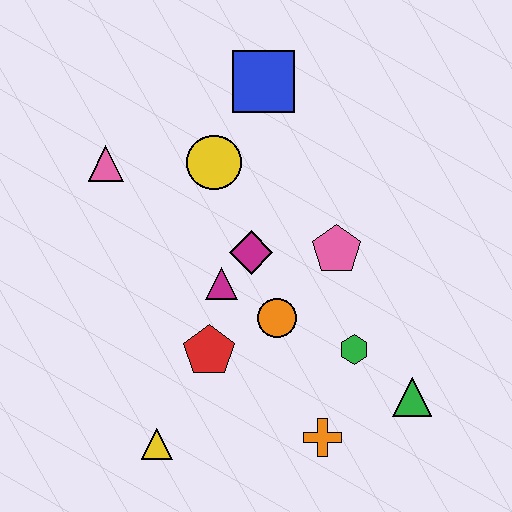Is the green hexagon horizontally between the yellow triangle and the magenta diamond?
No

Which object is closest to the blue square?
The yellow circle is closest to the blue square.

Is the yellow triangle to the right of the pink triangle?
Yes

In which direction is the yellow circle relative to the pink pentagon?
The yellow circle is to the left of the pink pentagon.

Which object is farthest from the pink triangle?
The green triangle is farthest from the pink triangle.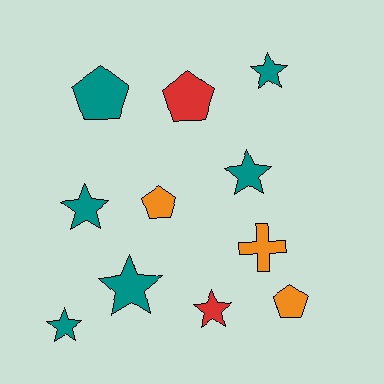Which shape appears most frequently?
Star, with 6 objects.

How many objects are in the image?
There are 11 objects.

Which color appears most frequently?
Teal, with 6 objects.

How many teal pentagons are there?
There is 1 teal pentagon.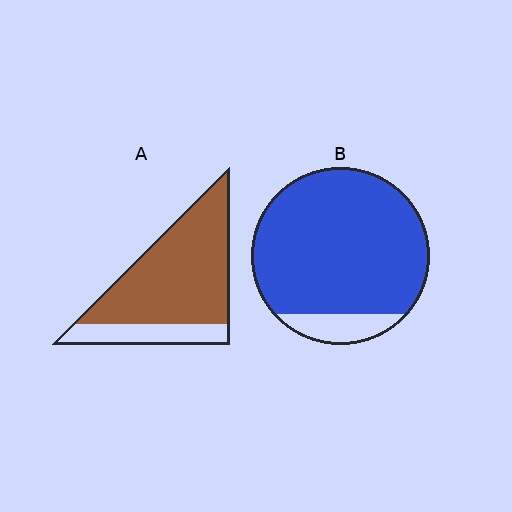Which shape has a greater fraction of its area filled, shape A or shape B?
Shape B.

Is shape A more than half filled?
Yes.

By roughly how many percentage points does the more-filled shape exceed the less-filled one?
By roughly 10 percentage points (B over A).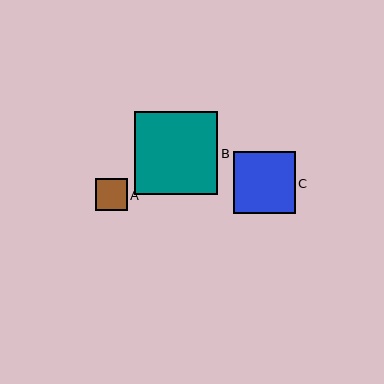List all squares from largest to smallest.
From largest to smallest: B, C, A.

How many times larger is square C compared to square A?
Square C is approximately 1.9 times the size of square A.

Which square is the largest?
Square B is the largest with a size of approximately 84 pixels.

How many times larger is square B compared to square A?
Square B is approximately 2.6 times the size of square A.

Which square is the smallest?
Square A is the smallest with a size of approximately 32 pixels.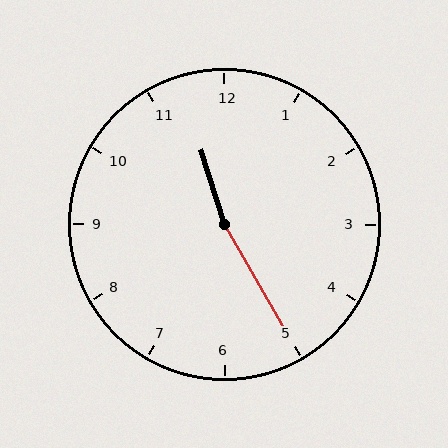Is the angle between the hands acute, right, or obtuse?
It is obtuse.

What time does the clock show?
11:25.